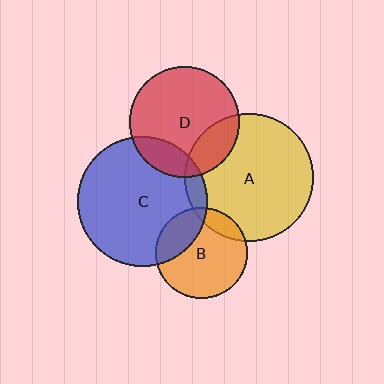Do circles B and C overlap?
Yes.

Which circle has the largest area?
Circle C (blue).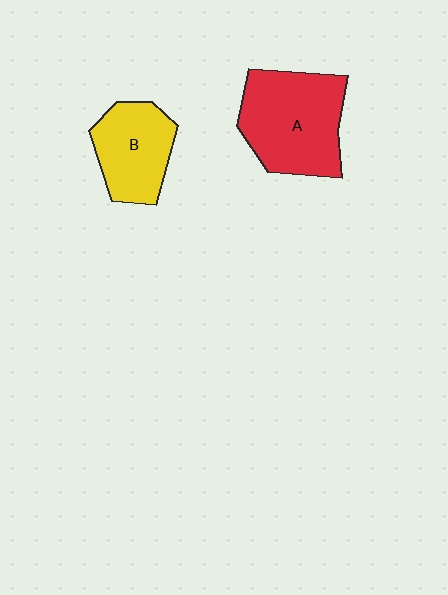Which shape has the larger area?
Shape A (red).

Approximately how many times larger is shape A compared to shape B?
Approximately 1.4 times.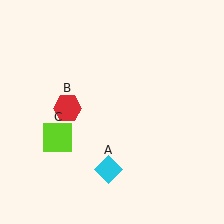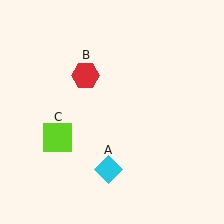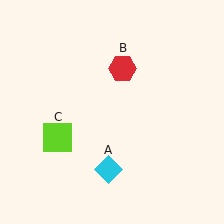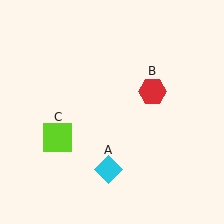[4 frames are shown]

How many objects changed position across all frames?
1 object changed position: red hexagon (object B).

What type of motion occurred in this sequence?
The red hexagon (object B) rotated clockwise around the center of the scene.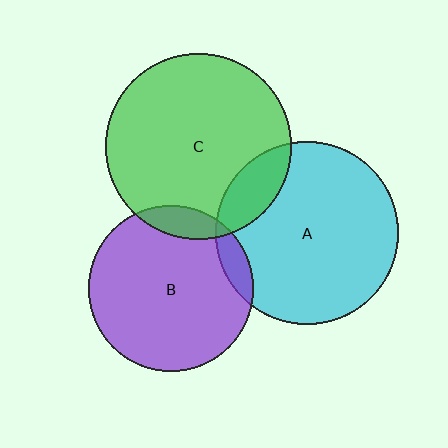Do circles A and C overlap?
Yes.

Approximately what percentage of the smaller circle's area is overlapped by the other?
Approximately 15%.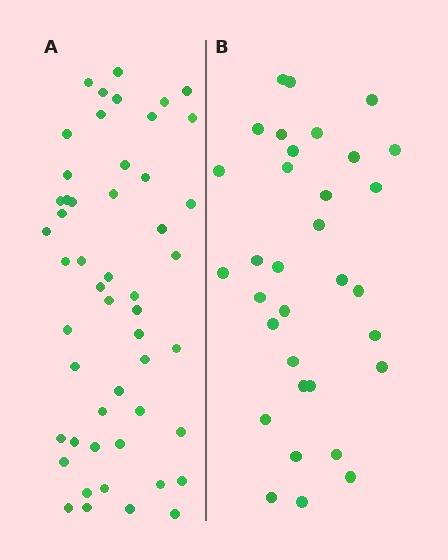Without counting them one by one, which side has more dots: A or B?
Region A (the left region) has more dots.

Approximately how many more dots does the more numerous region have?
Region A has approximately 20 more dots than region B.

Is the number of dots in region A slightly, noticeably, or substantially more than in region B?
Region A has substantially more. The ratio is roughly 1.5 to 1.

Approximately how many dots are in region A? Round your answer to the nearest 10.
About 50 dots. (The exact count is 51, which rounds to 50.)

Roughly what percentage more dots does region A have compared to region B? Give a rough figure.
About 55% more.